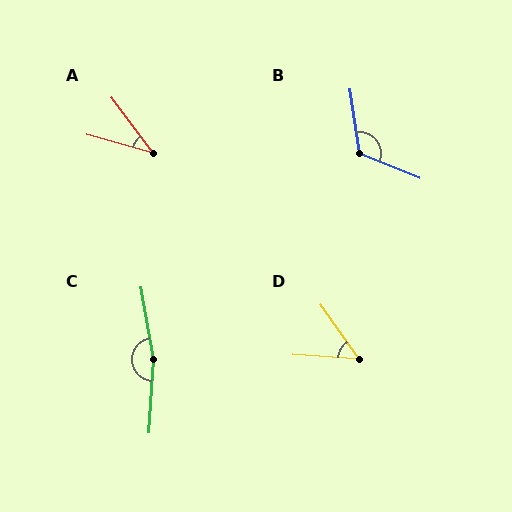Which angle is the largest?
C, at approximately 167 degrees.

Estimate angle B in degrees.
Approximately 121 degrees.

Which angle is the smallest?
A, at approximately 37 degrees.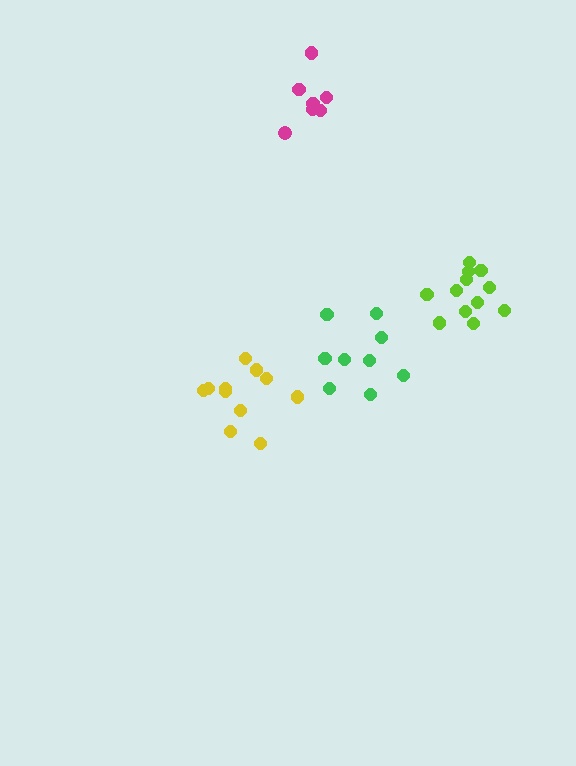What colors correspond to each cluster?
The clusters are colored: yellow, green, magenta, lime.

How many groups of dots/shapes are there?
There are 4 groups.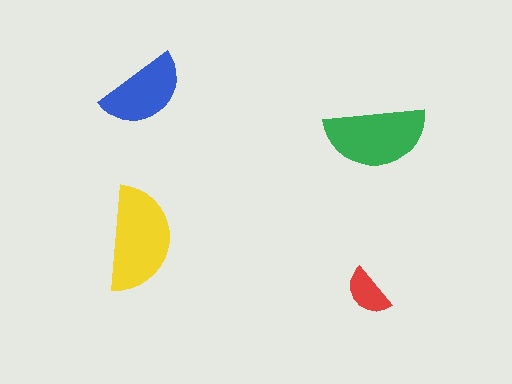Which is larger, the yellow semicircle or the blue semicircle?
The yellow one.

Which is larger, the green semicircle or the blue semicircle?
The green one.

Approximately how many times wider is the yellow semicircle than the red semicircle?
About 2 times wider.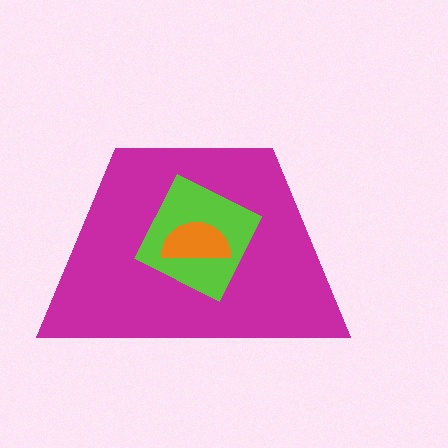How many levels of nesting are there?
3.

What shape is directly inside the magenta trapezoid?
The lime diamond.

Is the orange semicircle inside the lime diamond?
Yes.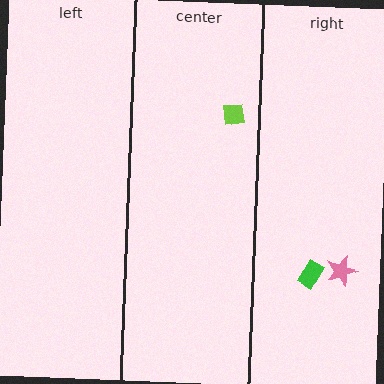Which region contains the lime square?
The center region.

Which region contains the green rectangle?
The right region.